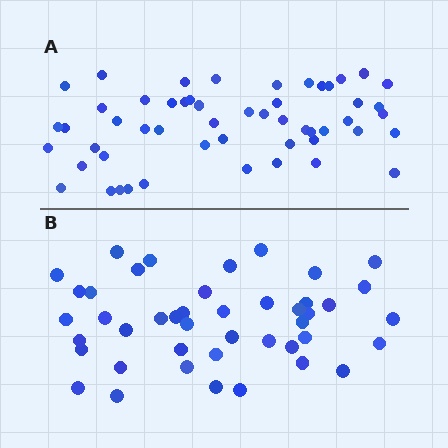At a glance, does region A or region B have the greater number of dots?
Region A (the top region) has more dots.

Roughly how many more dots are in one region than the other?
Region A has roughly 8 or so more dots than region B.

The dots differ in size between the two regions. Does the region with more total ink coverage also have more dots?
No. Region B has more total ink coverage because its dots are larger, but region A actually contains more individual dots. Total area can be misleading — the number of items is what matters here.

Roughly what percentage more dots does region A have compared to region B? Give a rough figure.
About 20% more.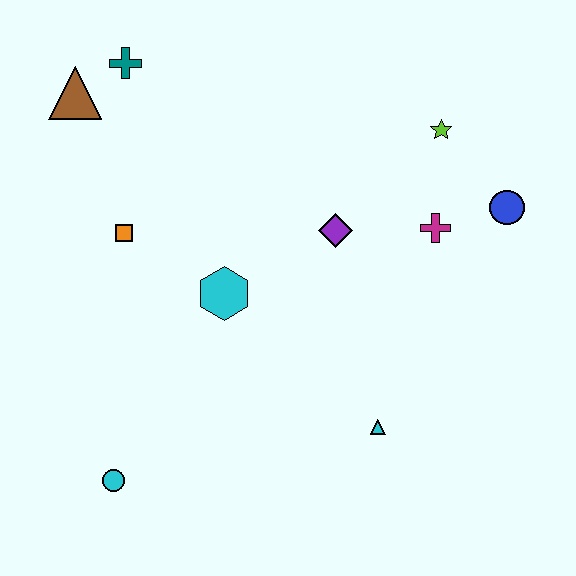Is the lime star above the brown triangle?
No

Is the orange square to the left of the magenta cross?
Yes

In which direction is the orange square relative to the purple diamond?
The orange square is to the left of the purple diamond.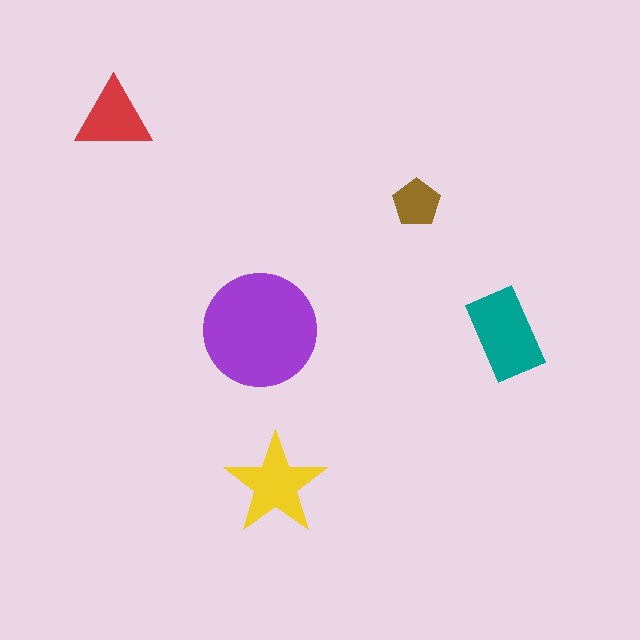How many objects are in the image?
There are 5 objects in the image.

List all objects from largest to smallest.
The purple circle, the teal rectangle, the yellow star, the red triangle, the brown pentagon.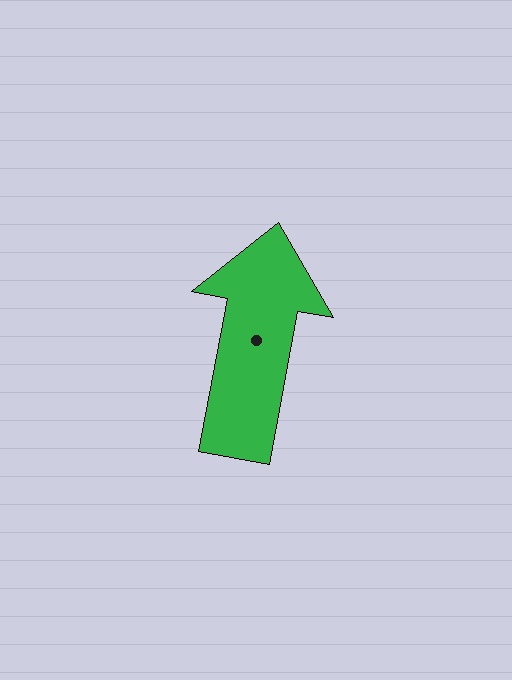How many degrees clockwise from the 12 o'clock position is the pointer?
Approximately 11 degrees.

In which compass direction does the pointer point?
North.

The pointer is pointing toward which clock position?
Roughly 12 o'clock.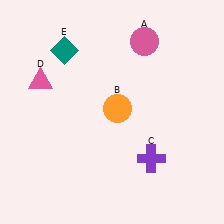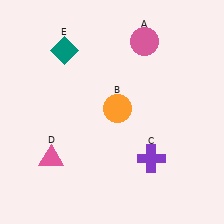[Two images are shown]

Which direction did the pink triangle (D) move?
The pink triangle (D) moved down.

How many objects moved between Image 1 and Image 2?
1 object moved between the two images.